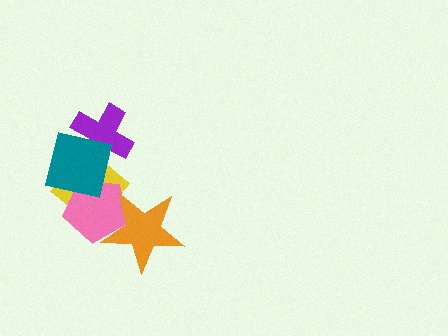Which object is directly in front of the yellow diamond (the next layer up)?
The pink pentagon is directly in front of the yellow diamond.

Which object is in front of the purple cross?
The teal square is in front of the purple cross.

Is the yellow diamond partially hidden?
Yes, it is partially covered by another shape.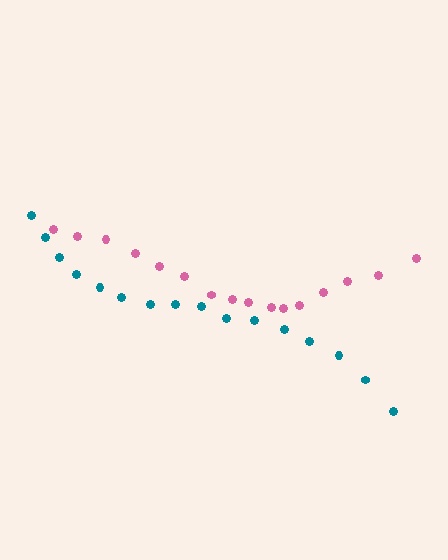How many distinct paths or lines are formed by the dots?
There are 2 distinct paths.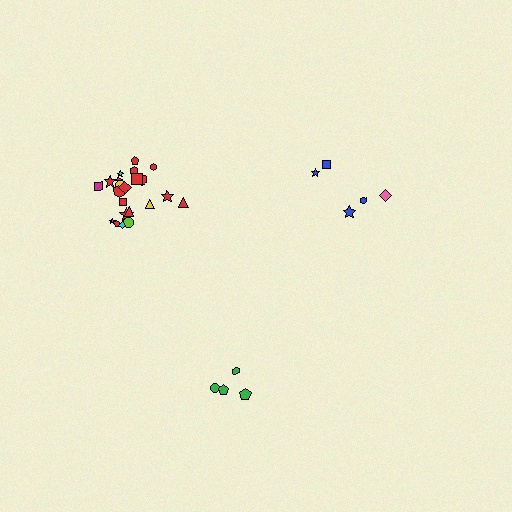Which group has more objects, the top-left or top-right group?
The top-left group.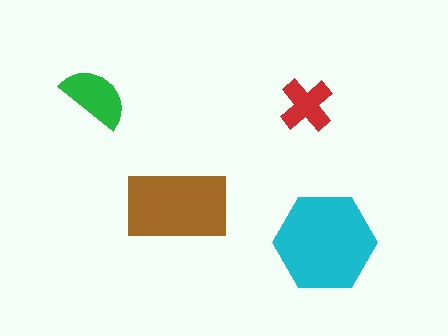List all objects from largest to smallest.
The cyan hexagon, the brown rectangle, the green semicircle, the red cross.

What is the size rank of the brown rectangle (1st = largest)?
2nd.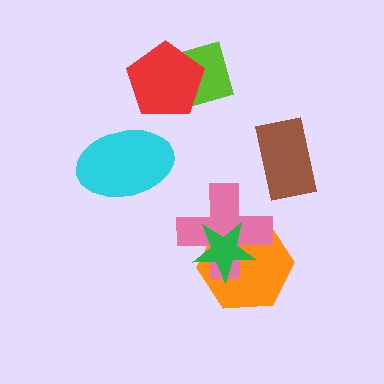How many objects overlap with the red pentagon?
1 object overlaps with the red pentagon.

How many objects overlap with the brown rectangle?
0 objects overlap with the brown rectangle.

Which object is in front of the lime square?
The red pentagon is in front of the lime square.